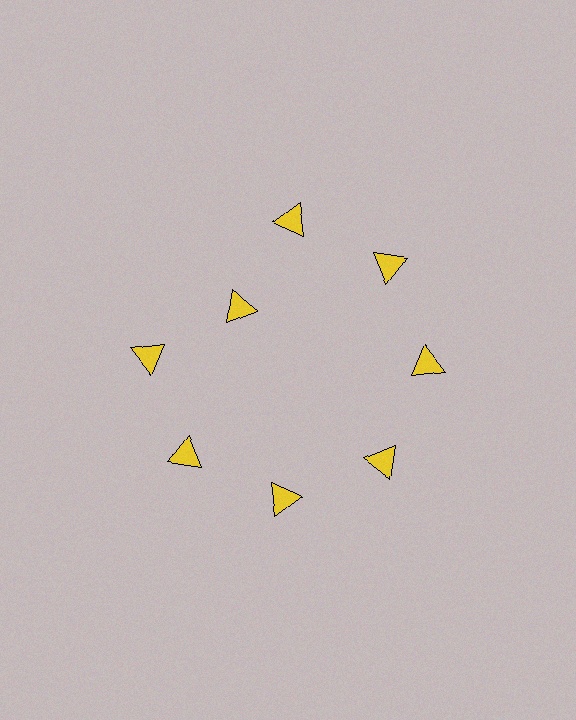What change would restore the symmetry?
The symmetry would be restored by moving it outward, back onto the ring so that all 8 triangles sit at equal angles and equal distance from the center.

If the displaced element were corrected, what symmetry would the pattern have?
It would have 8-fold rotational symmetry — the pattern would map onto itself every 45 degrees.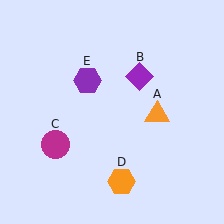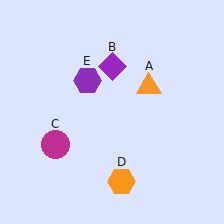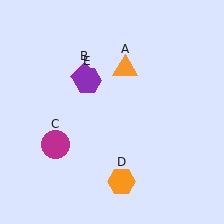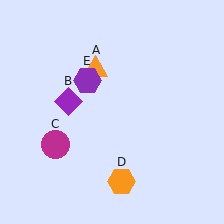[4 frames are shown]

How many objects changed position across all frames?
2 objects changed position: orange triangle (object A), purple diamond (object B).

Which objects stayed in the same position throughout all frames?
Magenta circle (object C) and orange hexagon (object D) and purple hexagon (object E) remained stationary.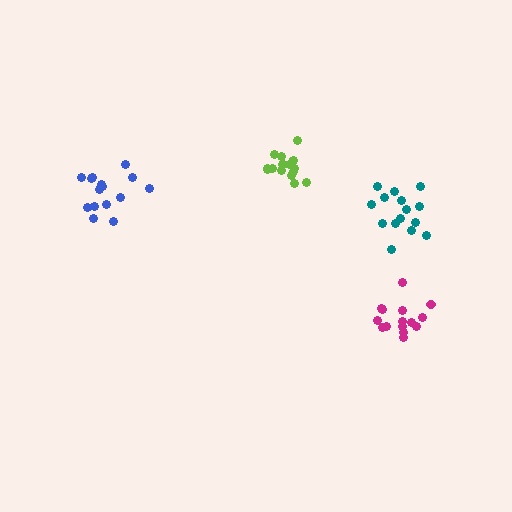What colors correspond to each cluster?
The clusters are colored: teal, blue, magenta, lime.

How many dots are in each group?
Group 1: 15 dots, Group 2: 16 dots, Group 3: 15 dots, Group 4: 17 dots (63 total).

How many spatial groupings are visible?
There are 4 spatial groupings.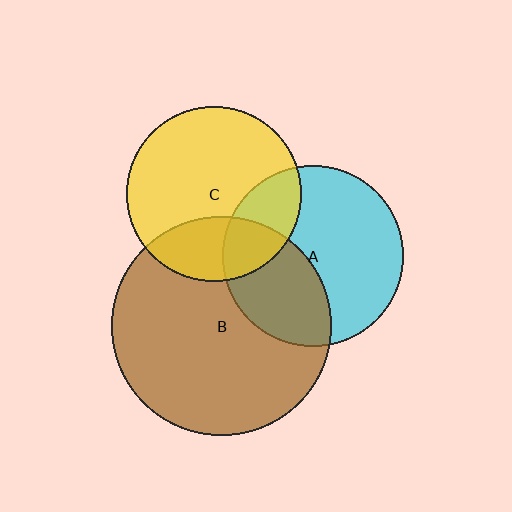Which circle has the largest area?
Circle B (brown).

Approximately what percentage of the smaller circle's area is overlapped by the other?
Approximately 25%.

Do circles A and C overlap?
Yes.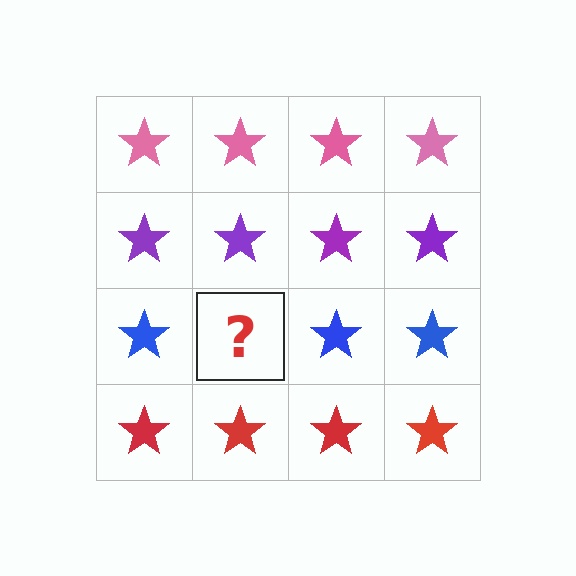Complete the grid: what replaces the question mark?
The question mark should be replaced with a blue star.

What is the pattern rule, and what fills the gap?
The rule is that each row has a consistent color. The gap should be filled with a blue star.